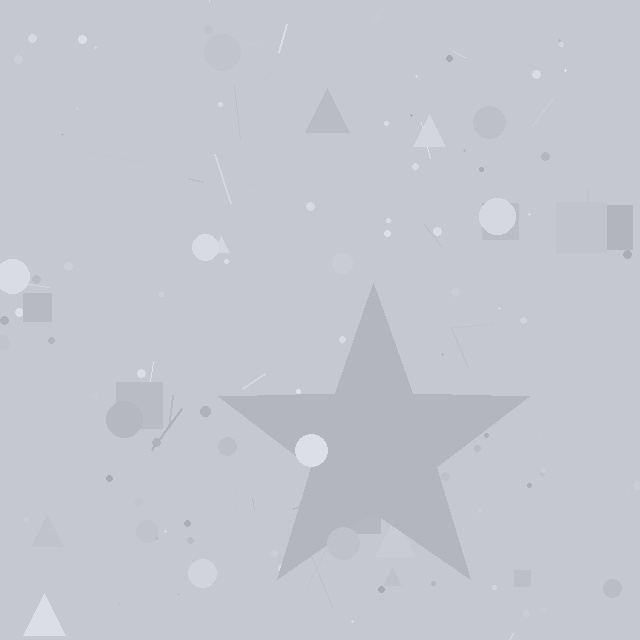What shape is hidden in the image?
A star is hidden in the image.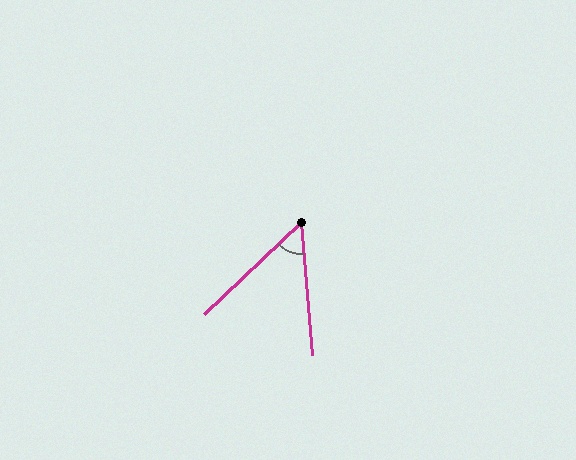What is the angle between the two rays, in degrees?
Approximately 51 degrees.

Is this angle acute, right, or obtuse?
It is acute.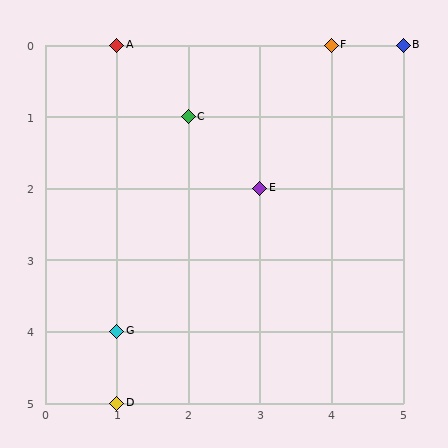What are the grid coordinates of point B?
Point B is at grid coordinates (5, 0).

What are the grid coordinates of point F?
Point F is at grid coordinates (4, 0).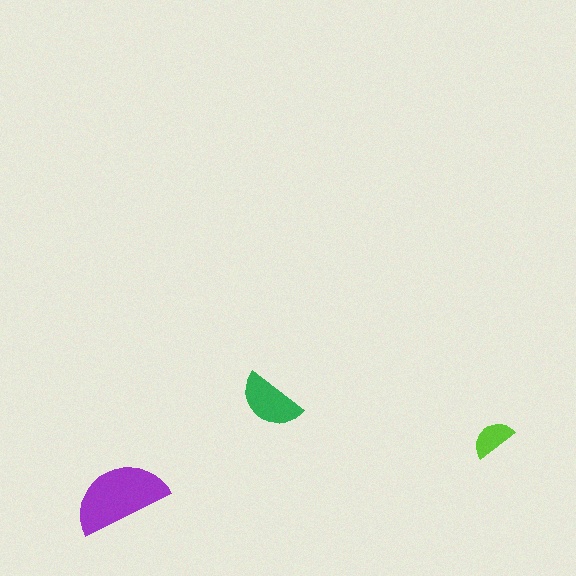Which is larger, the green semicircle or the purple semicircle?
The purple one.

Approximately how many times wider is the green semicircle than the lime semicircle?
About 1.5 times wider.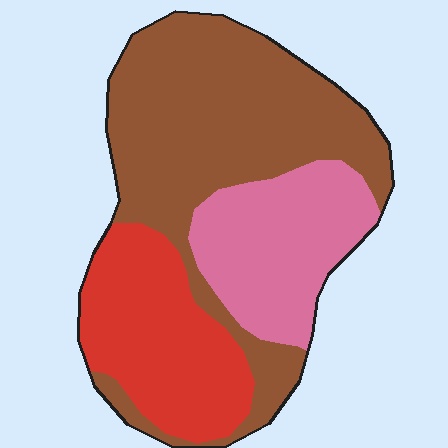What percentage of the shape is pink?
Pink takes up about one quarter (1/4) of the shape.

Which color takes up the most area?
Brown, at roughly 50%.